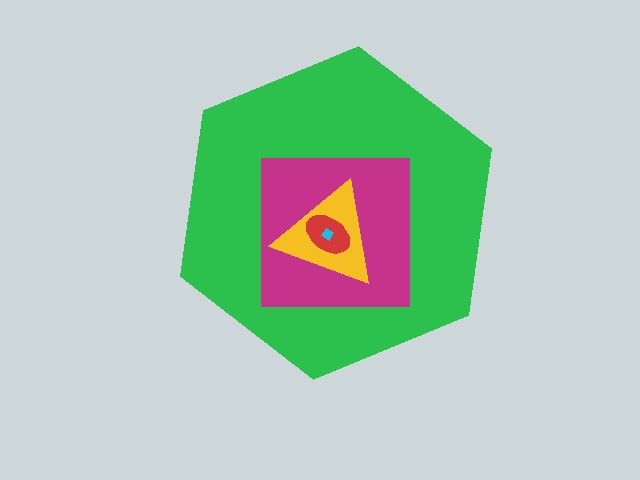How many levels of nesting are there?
5.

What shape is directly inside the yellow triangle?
The red ellipse.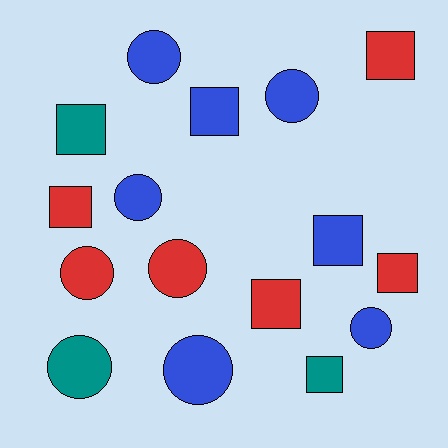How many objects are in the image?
There are 16 objects.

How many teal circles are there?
There is 1 teal circle.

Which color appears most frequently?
Blue, with 7 objects.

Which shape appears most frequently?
Square, with 8 objects.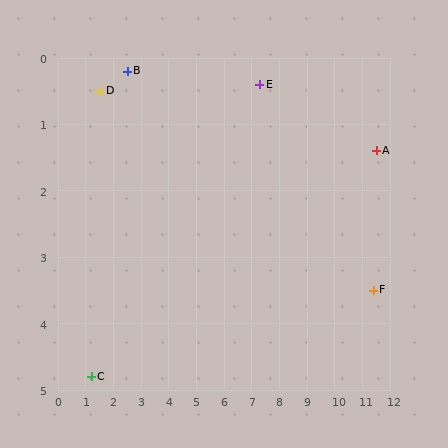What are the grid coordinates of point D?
Point D is at approximately (1.5, 0.5).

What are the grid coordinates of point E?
Point E is at approximately (7.3, 0.4).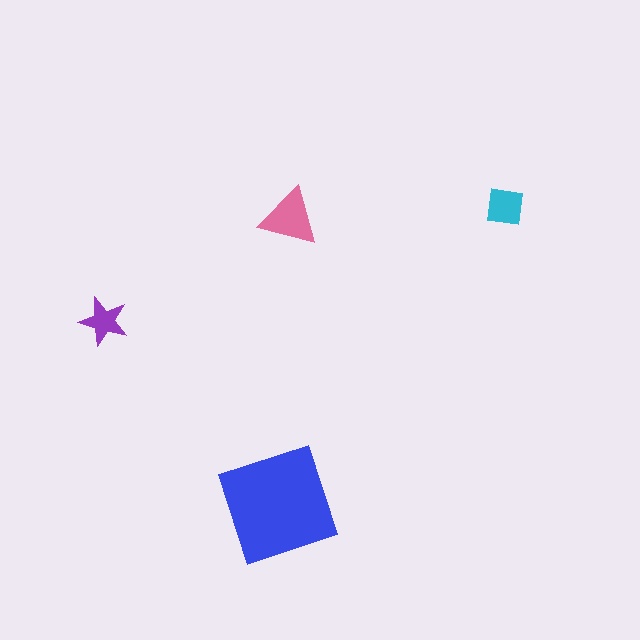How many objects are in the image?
There are 4 objects in the image.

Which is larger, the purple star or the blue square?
The blue square.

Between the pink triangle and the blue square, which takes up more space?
The blue square.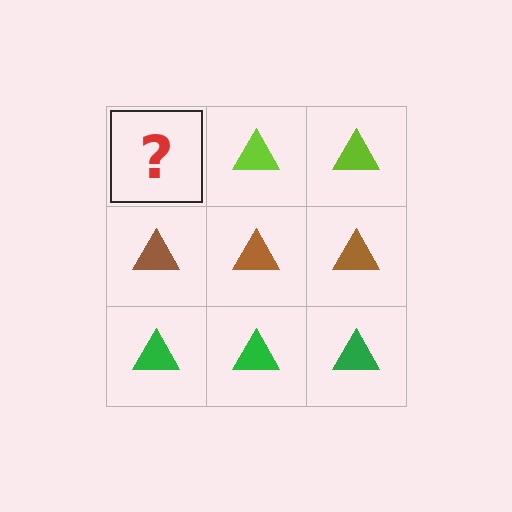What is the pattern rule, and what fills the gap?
The rule is that each row has a consistent color. The gap should be filled with a lime triangle.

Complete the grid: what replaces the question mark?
The question mark should be replaced with a lime triangle.